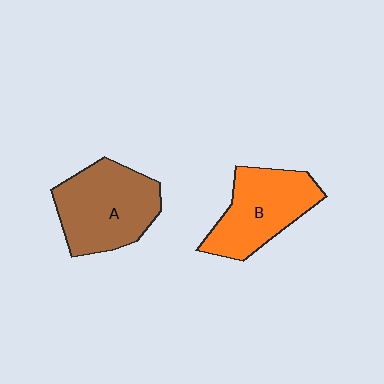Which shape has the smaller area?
Shape B (orange).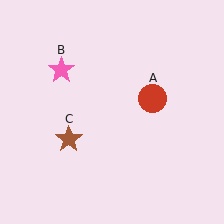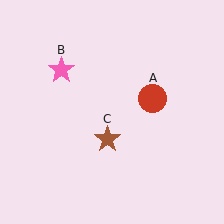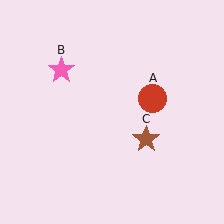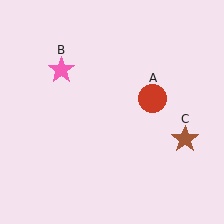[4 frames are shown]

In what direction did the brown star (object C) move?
The brown star (object C) moved right.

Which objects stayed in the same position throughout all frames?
Red circle (object A) and pink star (object B) remained stationary.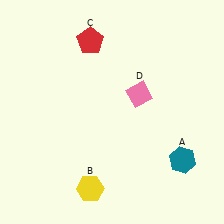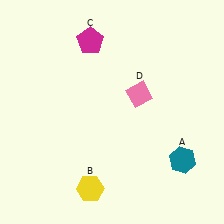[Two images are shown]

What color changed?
The pentagon (C) changed from red in Image 1 to magenta in Image 2.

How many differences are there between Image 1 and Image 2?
There is 1 difference between the two images.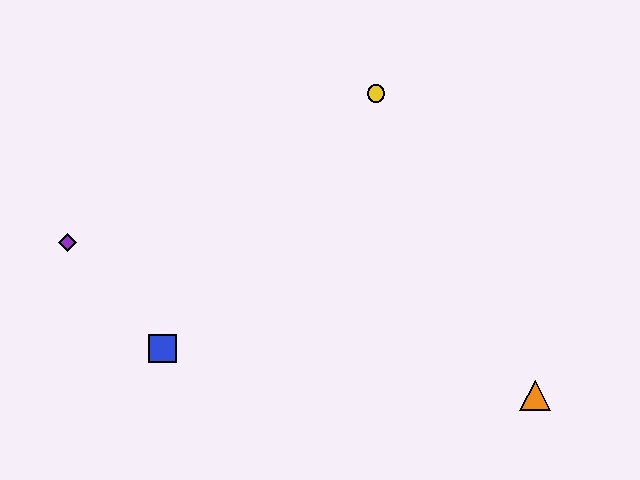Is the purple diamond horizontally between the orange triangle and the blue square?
No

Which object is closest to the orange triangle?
The yellow circle is closest to the orange triangle.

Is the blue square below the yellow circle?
Yes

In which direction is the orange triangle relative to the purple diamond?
The orange triangle is to the right of the purple diamond.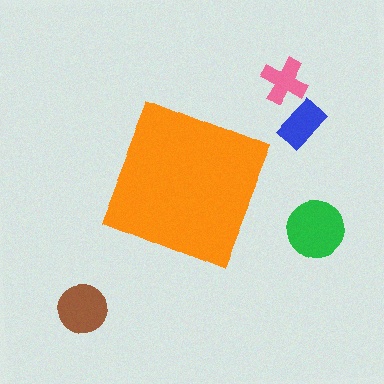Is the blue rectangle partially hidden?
No, the blue rectangle is fully visible.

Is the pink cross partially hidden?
No, the pink cross is fully visible.